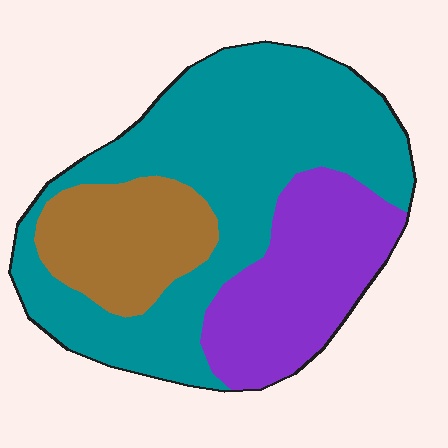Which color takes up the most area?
Teal, at roughly 55%.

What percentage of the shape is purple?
Purple covers around 25% of the shape.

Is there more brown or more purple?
Purple.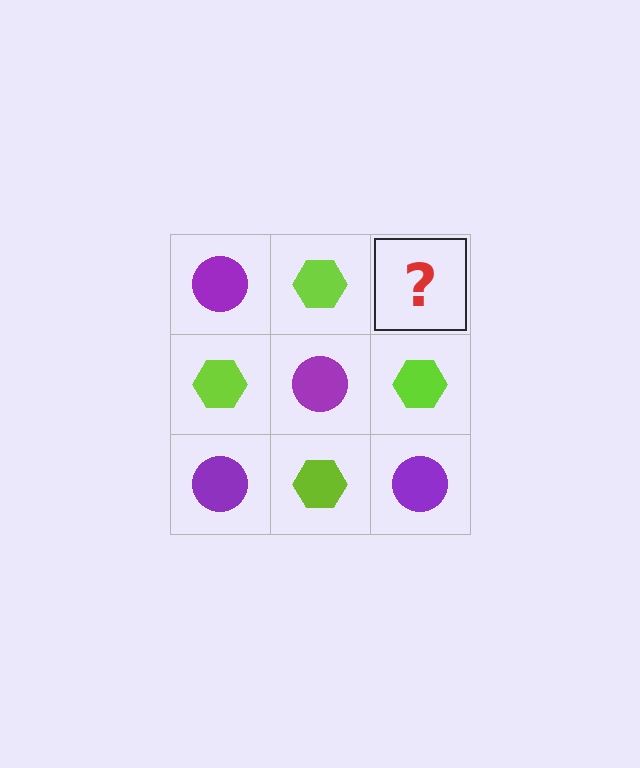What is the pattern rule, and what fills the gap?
The rule is that it alternates purple circle and lime hexagon in a checkerboard pattern. The gap should be filled with a purple circle.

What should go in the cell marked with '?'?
The missing cell should contain a purple circle.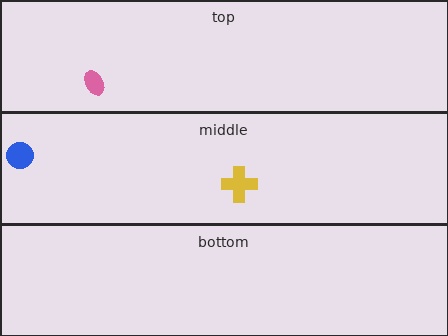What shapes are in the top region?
The pink ellipse.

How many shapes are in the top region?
1.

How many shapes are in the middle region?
2.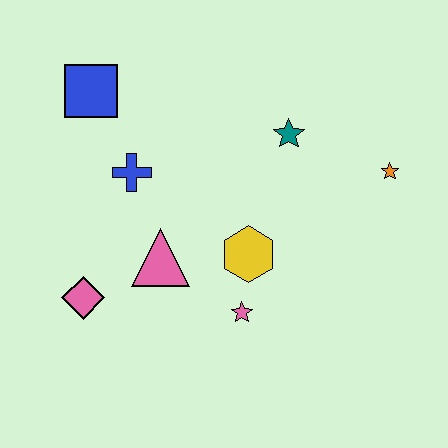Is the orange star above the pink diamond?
Yes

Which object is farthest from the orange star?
The pink diamond is farthest from the orange star.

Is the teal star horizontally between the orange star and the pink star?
Yes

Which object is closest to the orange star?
The teal star is closest to the orange star.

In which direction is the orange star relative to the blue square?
The orange star is to the right of the blue square.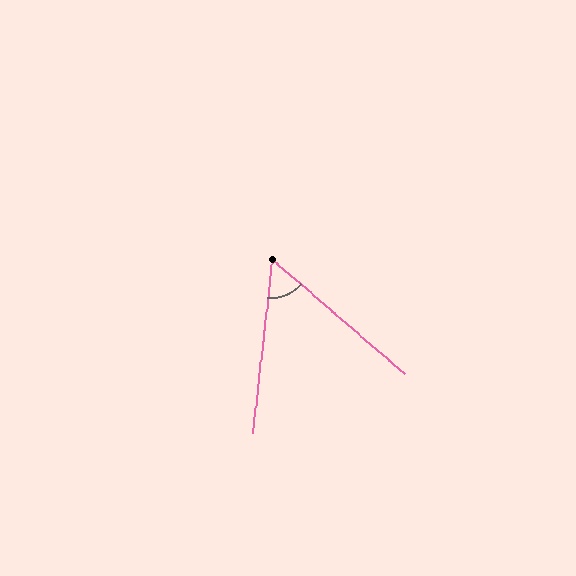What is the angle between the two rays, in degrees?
Approximately 56 degrees.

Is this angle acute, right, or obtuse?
It is acute.